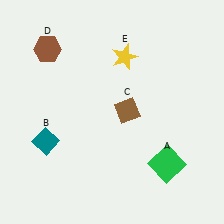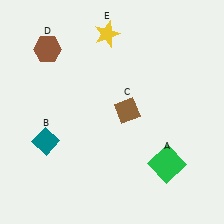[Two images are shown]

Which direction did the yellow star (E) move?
The yellow star (E) moved up.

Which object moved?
The yellow star (E) moved up.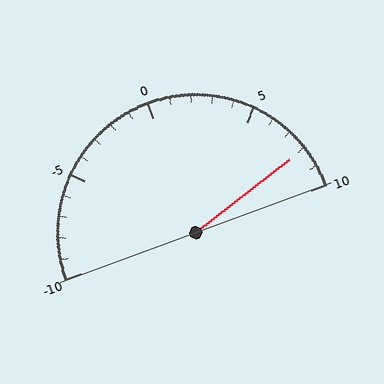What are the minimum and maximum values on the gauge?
The gauge ranges from -10 to 10.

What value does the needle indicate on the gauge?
The needle indicates approximately 8.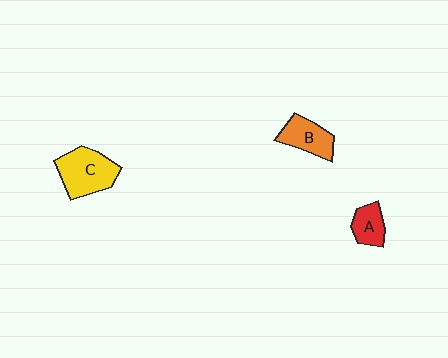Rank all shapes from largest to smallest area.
From largest to smallest: C (yellow), B (orange), A (red).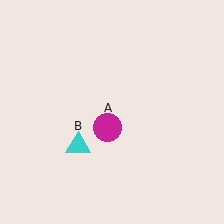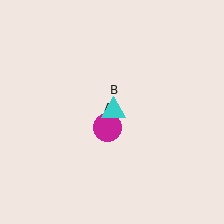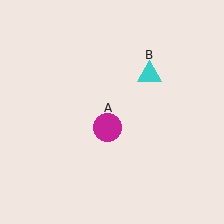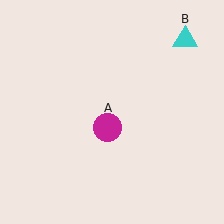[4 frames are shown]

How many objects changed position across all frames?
1 object changed position: cyan triangle (object B).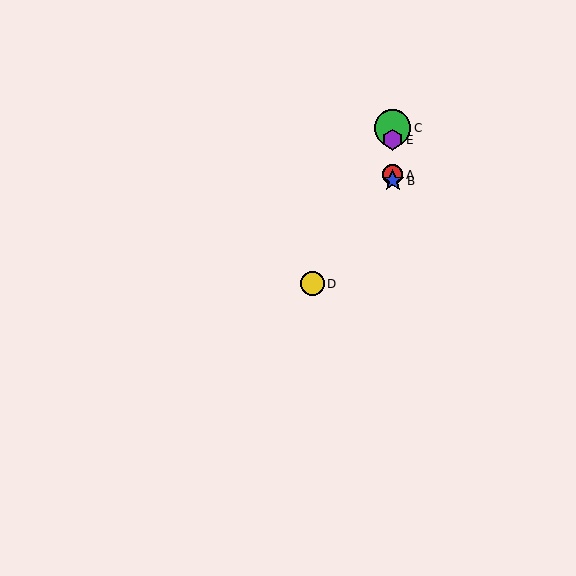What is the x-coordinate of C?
Object C is at x≈393.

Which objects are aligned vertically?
Objects A, B, C, E are aligned vertically.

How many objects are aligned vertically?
4 objects (A, B, C, E) are aligned vertically.